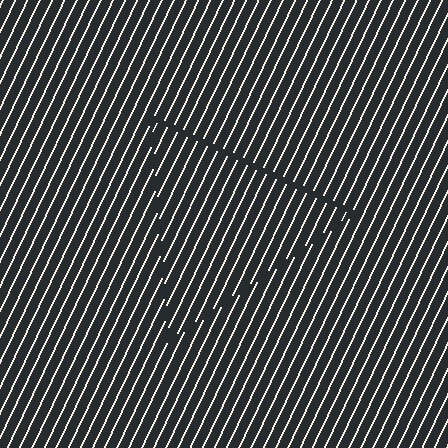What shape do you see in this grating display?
An illusory triangle. The interior of the shape contains the same grating, shifted by half a period — the contour is defined by the phase discontinuity where line-ends from the inner and outer gratings abut.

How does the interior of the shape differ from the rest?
The interior of the shape contains the same grating, shifted by half a period — the contour is defined by the phase discontinuity where line-ends from the inner and outer gratings abut.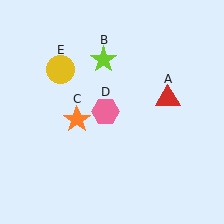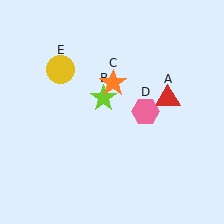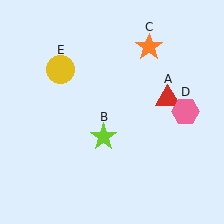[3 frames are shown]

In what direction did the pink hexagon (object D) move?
The pink hexagon (object D) moved right.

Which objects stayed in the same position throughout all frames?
Red triangle (object A) and yellow circle (object E) remained stationary.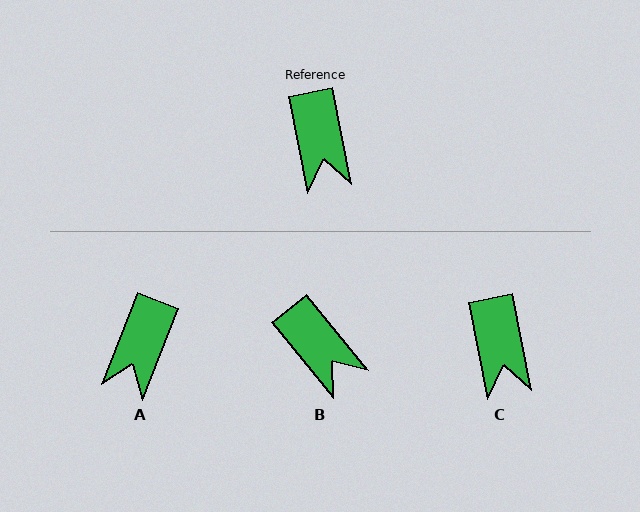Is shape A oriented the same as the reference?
No, it is off by about 33 degrees.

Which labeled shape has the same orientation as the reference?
C.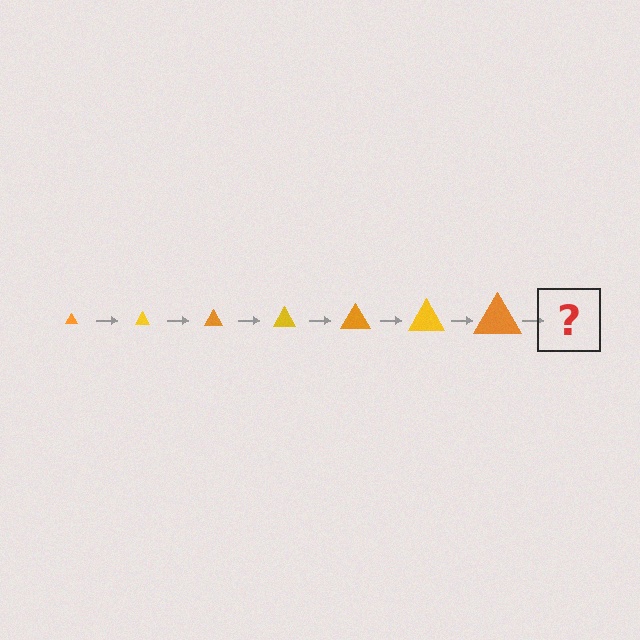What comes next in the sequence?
The next element should be a yellow triangle, larger than the previous one.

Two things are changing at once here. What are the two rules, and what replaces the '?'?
The two rules are that the triangle grows larger each step and the color cycles through orange and yellow. The '?' should be a yellow triangle, larger than the previous one.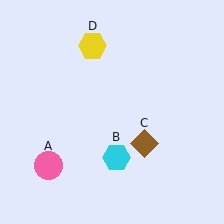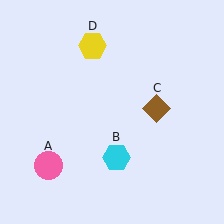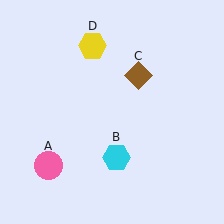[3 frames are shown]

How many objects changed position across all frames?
1 object changed position: brown diamond (object C).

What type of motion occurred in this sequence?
The brown diamond (object C) rotated counterclockwise around the center of the scene.